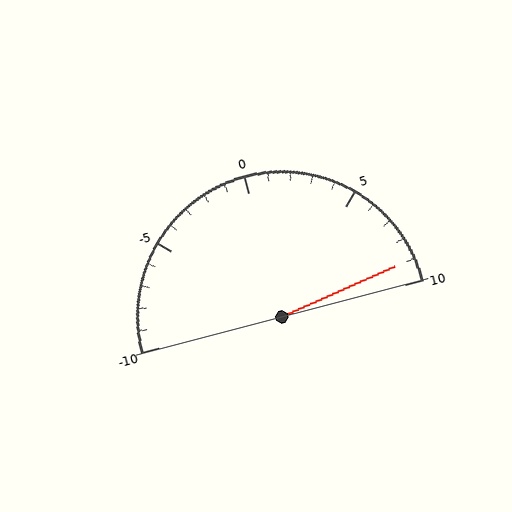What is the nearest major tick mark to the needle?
The nearest major tick mark is 10.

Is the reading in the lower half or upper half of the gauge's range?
The reading is in the upper half of the range (-10 to 10).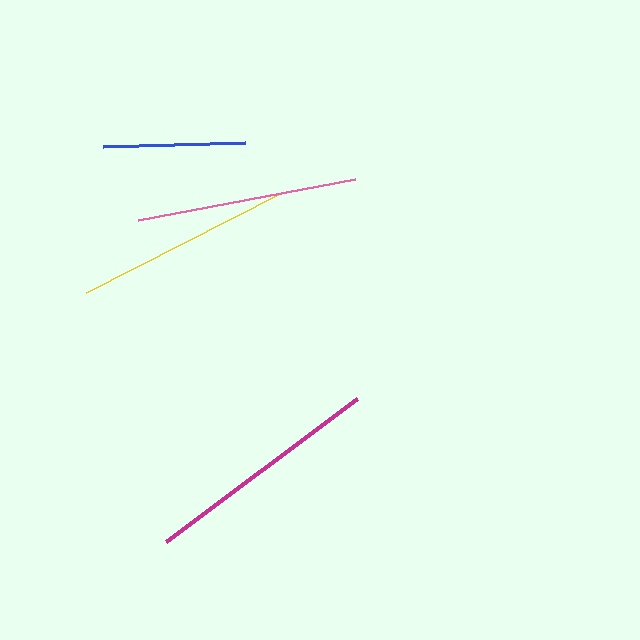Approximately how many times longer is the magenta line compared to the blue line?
The magenta line is approximately 1.7 times the length of the blue line.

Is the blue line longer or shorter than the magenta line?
The magenta line is longer than the blue line.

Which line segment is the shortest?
The blue line is the shortest at approximately 143 pixels.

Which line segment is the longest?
The magenta line is the longest at approximately 238 pixels.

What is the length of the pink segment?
The pink segment is approximately 221 pixels long.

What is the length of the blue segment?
The blue segment is approximately 143 pixels long.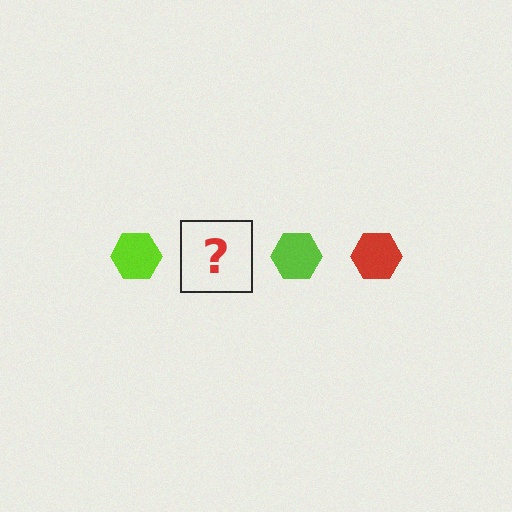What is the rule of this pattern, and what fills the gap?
The rule is that the pattern cycles through lime, red hexagons. The gap should be filled with a red hexagon.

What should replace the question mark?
The question mark should be replaced with a red hexagon.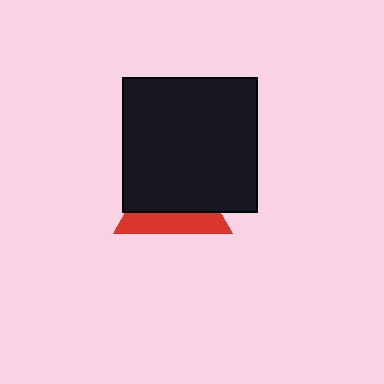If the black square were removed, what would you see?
You would see the complete red triangle.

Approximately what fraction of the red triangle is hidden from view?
Roughly 65% of the red triangle is hidden behind the black square.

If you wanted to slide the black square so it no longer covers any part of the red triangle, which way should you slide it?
Slide it up — that is the most direct way to separate the two shapes.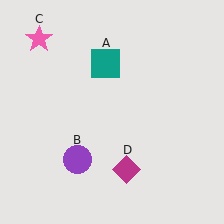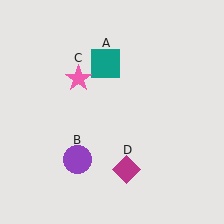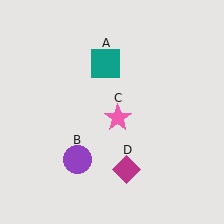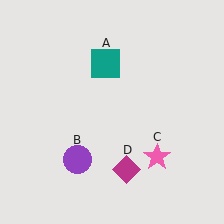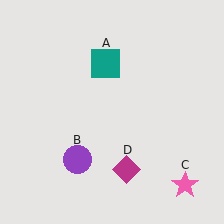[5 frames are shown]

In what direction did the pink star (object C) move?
The pink star (object C) moved down and to the right.